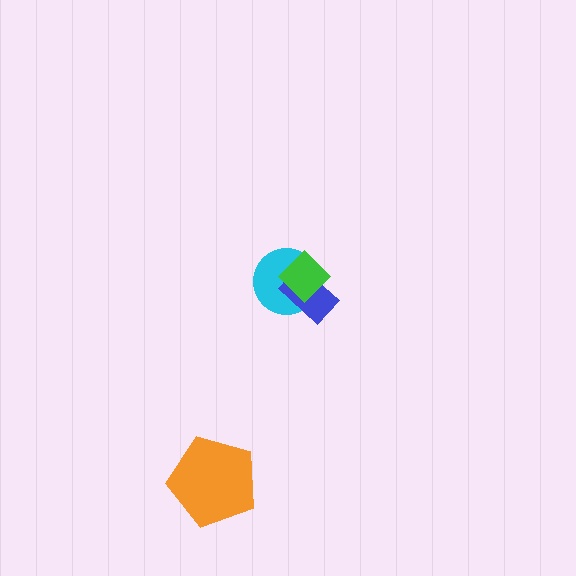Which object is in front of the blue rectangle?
The green diamond is in front of the blue rectangle.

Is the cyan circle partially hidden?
Yes, it is partially covered by another shape.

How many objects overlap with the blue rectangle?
2 objects overlap with the blue rectangle.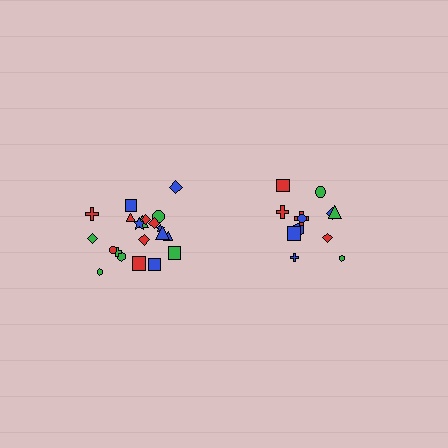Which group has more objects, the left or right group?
The left group.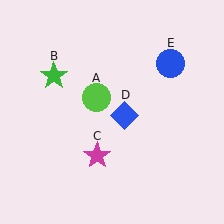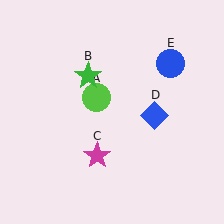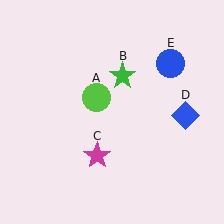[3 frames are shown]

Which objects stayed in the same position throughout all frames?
Lime circle (object A) and magenta star (object C) and blue circle (object E) remained stationary.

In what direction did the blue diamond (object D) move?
The blue diamond (object D) moved right.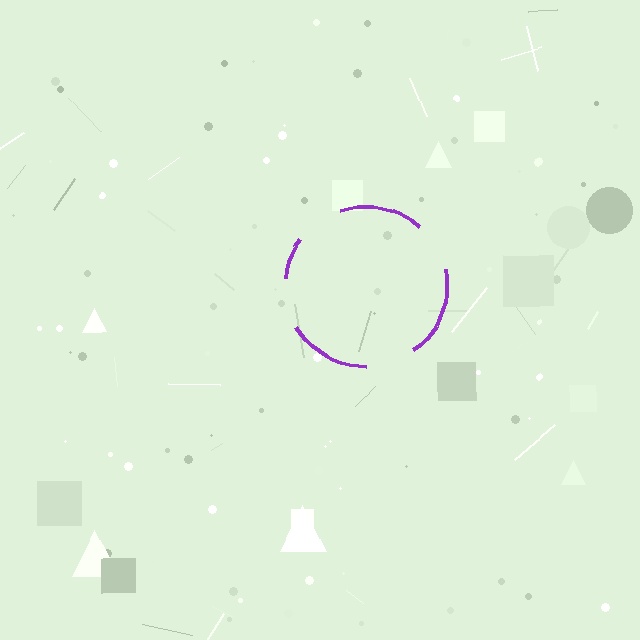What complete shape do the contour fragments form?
The contour fragments form a circle.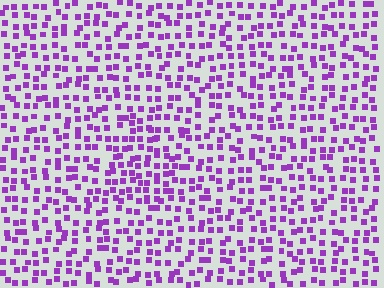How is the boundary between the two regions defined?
The boundary is defined by a change in element density (approximately 1.5x ratio). All elements are the same color, size, and shape.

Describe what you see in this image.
The image contains small purple elements arranged at two different densities. A triangle-shaped region is visible where the elements are more densely packed than the surrounding area.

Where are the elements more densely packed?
The elements are more densely packed inside the triangle boundary.